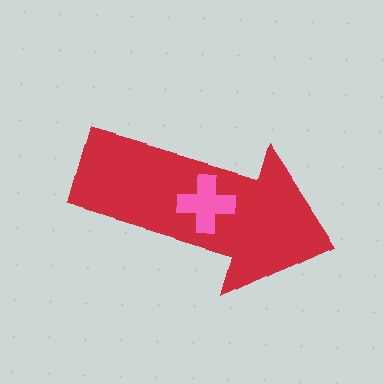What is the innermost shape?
The pink cross.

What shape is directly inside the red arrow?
The pink cross.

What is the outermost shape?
The red arrow.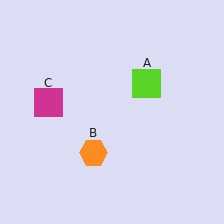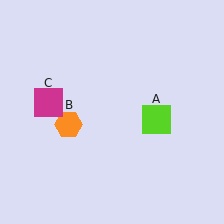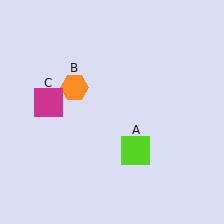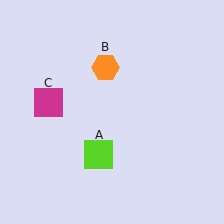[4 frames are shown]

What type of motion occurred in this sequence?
The lime square (object A), orange hexagon (object B) rotated clockwise around the center of the scene.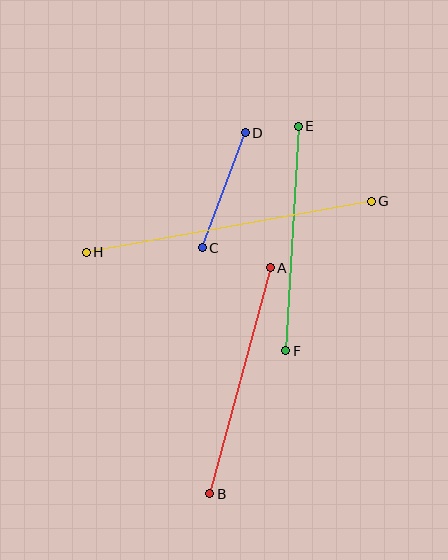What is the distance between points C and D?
The distance is approximately 123 pixels.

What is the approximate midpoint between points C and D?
The midpoint is at approximately (224, 190) pixels.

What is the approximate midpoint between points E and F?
The midpoint is at approximately (292, 238) pixels.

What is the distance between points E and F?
The distance is approximately 225 pixels.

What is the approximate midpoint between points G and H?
The midpoint is at approximately (229, 227) pixels.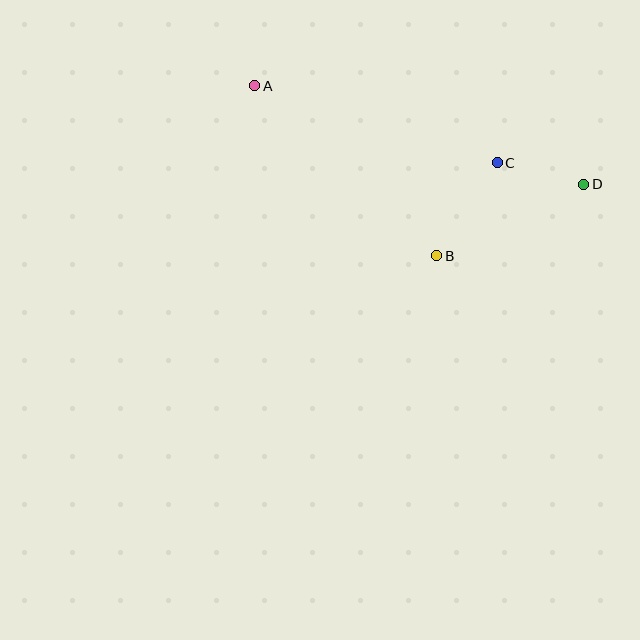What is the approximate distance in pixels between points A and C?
The distance between A and C is approximately 254 pixels.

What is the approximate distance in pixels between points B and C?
The distance between B and C is approximately 111 pixels.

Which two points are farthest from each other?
Points A and D are farthest from each other.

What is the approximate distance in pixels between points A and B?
The distance between A and B is approximately 249 pixels.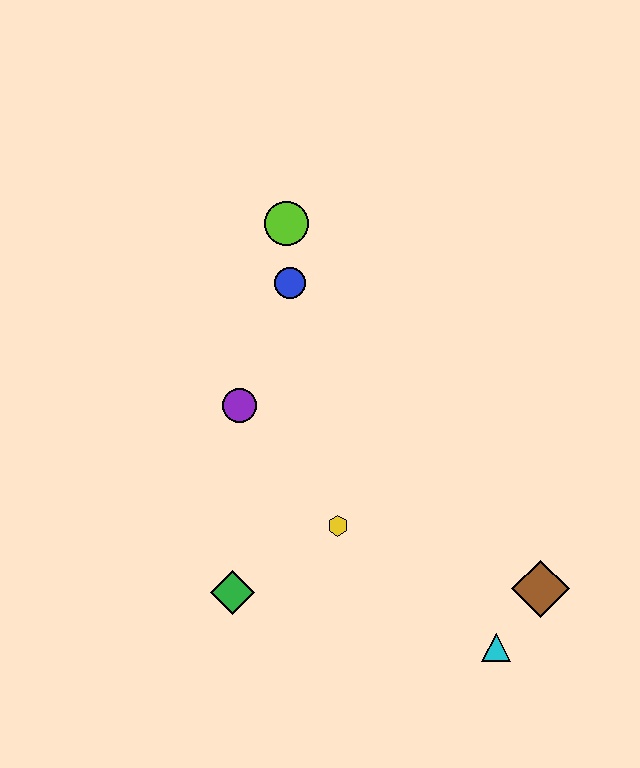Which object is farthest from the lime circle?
The cyan triangle is farthest from the lime circle.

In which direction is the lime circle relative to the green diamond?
The lime circle is above the green diamond.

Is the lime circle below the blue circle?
No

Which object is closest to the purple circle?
The blue circle is closest to the purple circle.